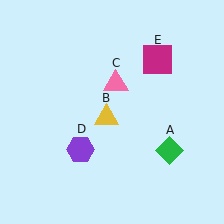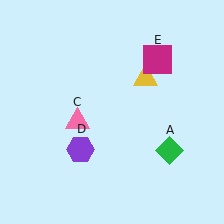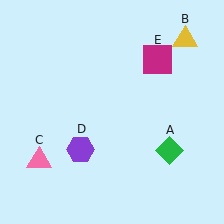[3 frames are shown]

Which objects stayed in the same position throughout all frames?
Green diamond (object A) and purple hexagon (object D) and magenta square (object E) remained stationary.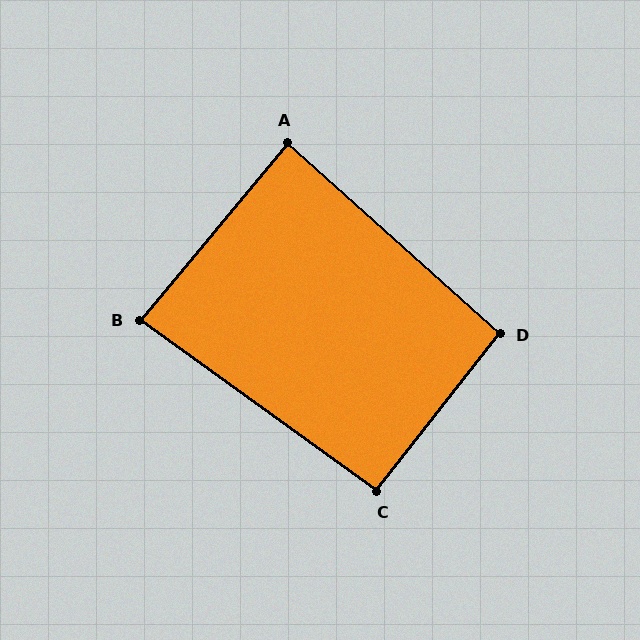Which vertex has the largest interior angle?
D, at approximately 94 degrees.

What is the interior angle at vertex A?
Approximately 88 degrees (approximately right).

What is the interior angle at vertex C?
Approximately 92 degrees (approximately right).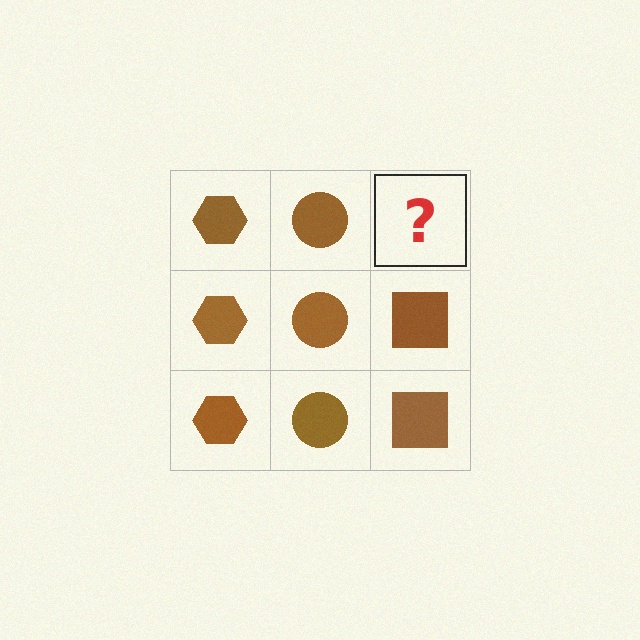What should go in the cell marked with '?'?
The missing cell should contain a brown square.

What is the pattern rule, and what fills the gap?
The rule is that each column has a consistent shape. The gap should be filled with a brown square.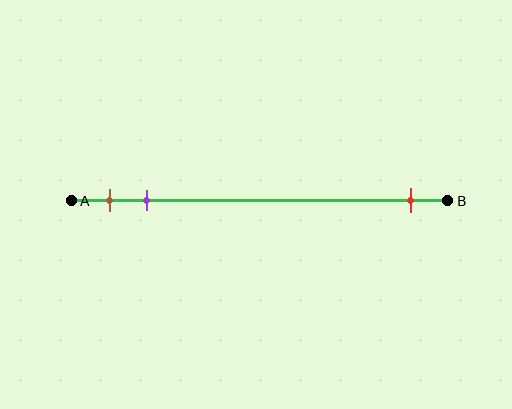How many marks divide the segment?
There are 3 marks dividing the segment.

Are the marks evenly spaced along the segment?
No, the marks are not evenly spaced.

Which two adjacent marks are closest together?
The brown and purple marks are the closest adjacent pair.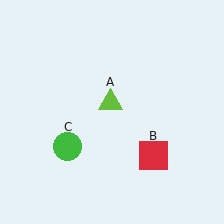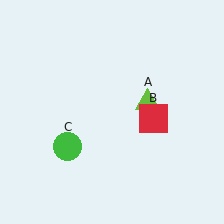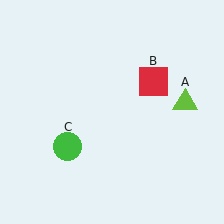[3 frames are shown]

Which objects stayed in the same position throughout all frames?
Green circle (object C) remained stationary.